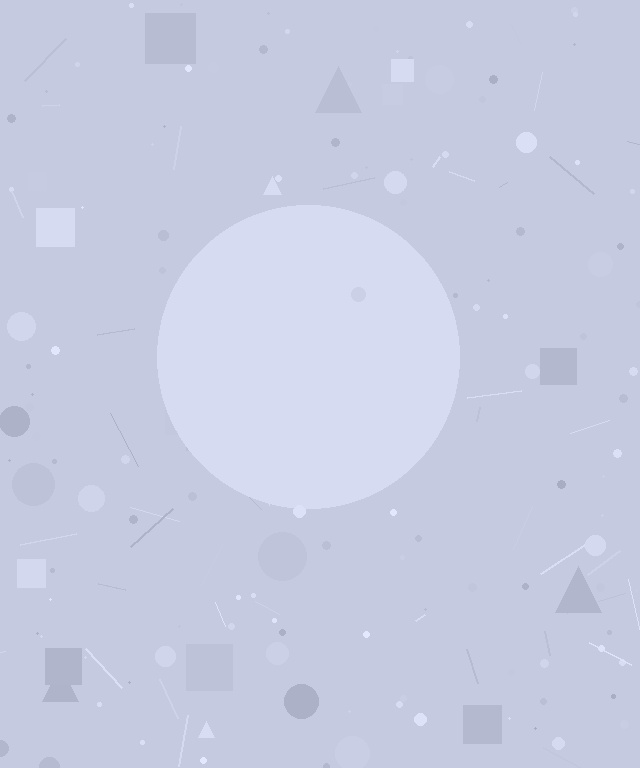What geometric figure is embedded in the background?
A circle is embedded in the background.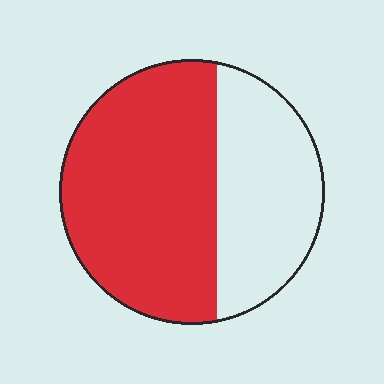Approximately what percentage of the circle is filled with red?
Approximately 60%.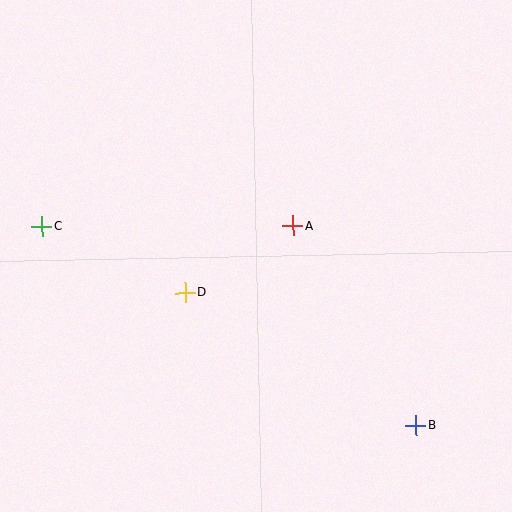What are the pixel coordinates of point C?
Point C is at (42, 226).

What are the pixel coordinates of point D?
Point D is at (185, 293).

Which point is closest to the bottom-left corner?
Point D is closest to the bottom-left corner.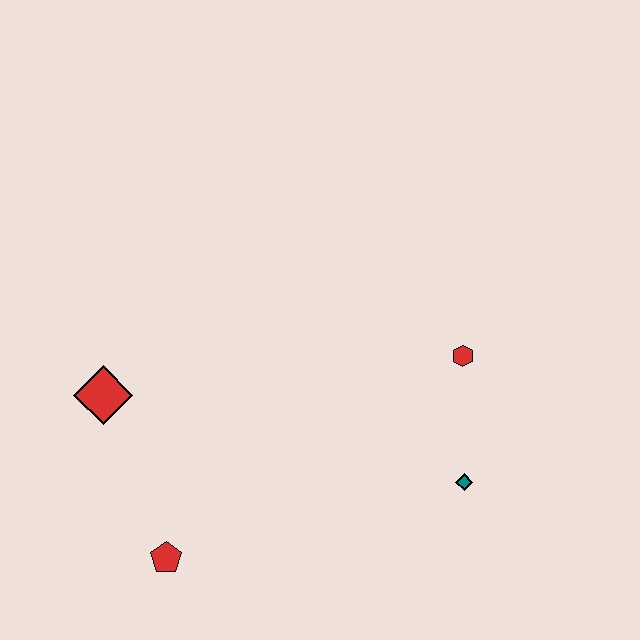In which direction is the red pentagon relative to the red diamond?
The red pentagon is below the red diamond.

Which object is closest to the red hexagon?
The teal diamond is closest to the red hexagon.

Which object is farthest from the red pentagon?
The red hexagon is farthest from the red pentagon.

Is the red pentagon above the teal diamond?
No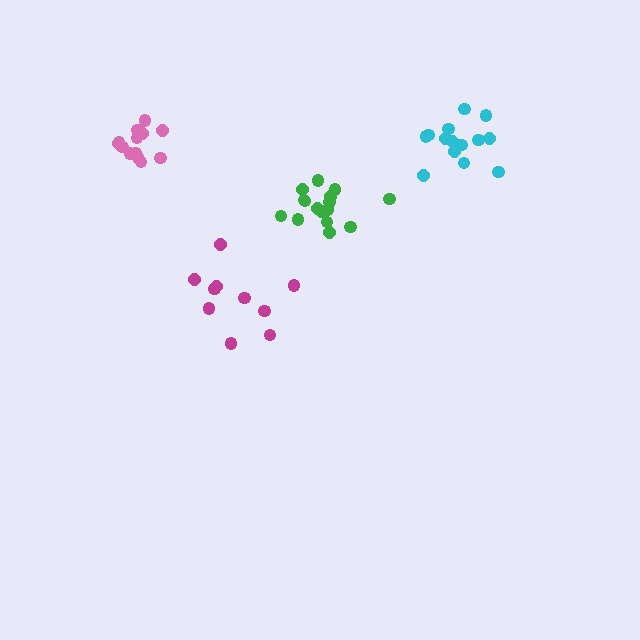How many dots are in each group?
Group 1: 14 dots, Group 2: 10 dots, Group 3: 16 dots, Group 4: 13 dots (53 total).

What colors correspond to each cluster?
The clusters are colored: cyan, magenta, green, pink.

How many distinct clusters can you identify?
There are 4 distinct clusters.